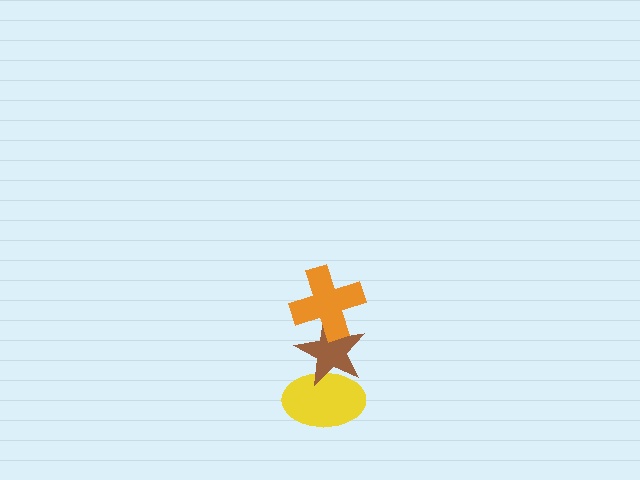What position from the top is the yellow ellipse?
The yellow ellipse is 3rd from the top.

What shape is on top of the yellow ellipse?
The brown star is on top of the yellow ellipse.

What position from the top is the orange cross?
The orange cross is 1st from the top.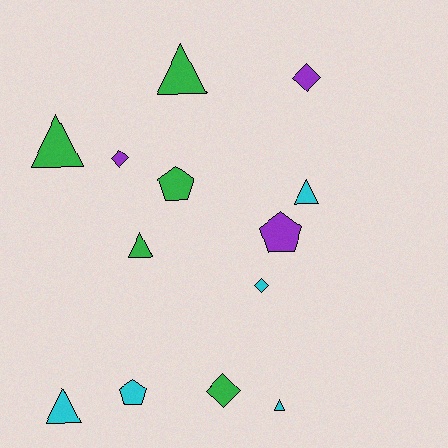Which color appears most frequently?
Green, with 5 objects.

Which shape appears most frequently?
Triangle, with 6 objects.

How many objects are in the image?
There are 13 objects.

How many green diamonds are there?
There is 1 green diamond.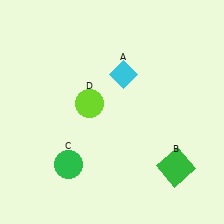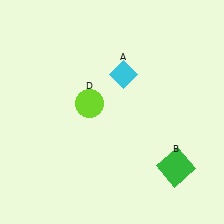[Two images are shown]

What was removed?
The green circle (C) was removed in Image 2.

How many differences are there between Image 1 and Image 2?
There is 1 difference between the two images.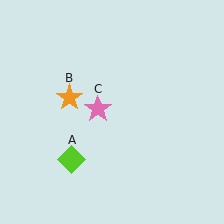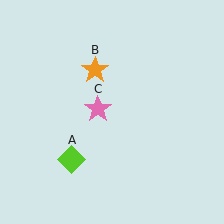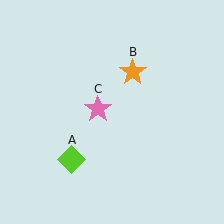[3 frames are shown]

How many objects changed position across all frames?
1 object changed position: orange star (object B).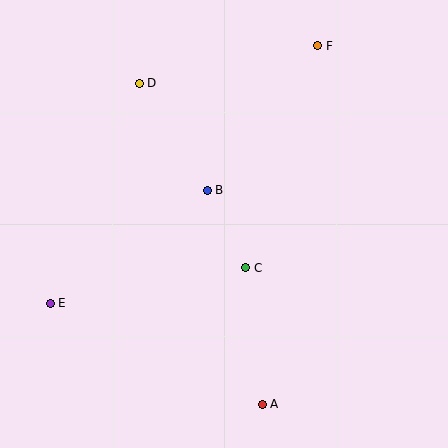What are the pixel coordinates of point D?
Point D is at (139, 83).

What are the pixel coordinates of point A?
Point A is at (262, 404).